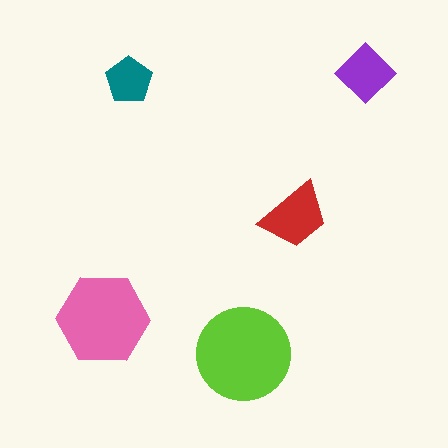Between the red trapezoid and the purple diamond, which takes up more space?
The red trapezoid.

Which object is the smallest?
The teal pentagon.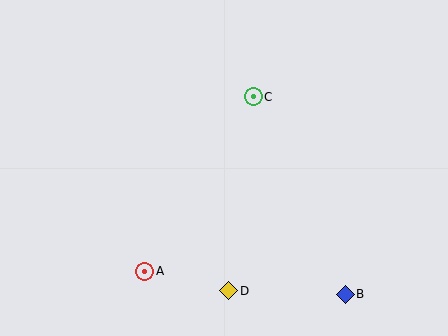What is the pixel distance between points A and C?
The distance between A and C is 205 pixels.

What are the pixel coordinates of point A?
Point A is at (145, 271).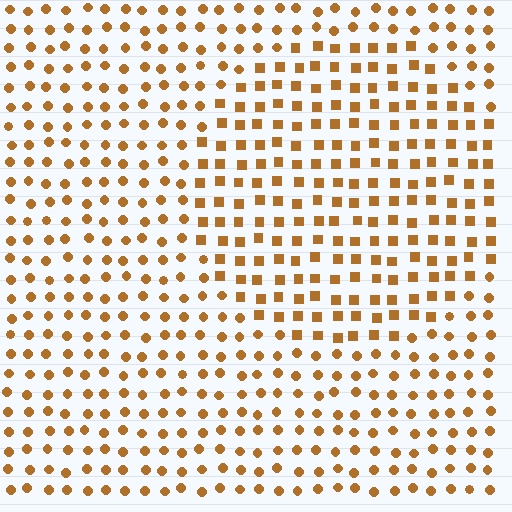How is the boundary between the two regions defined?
The boundary is defined by a change in element shape: squares inside vs. circles outside. All elements share the same color and spacing.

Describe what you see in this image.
The image is filled with small brown elements arranged in a uniform grid. A circle-shaped region contains squares, while the surrounding area contains circles. The boundary is defined purely by the change in element shape.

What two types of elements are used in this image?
The image uses squares inside the circle region and circles outside it.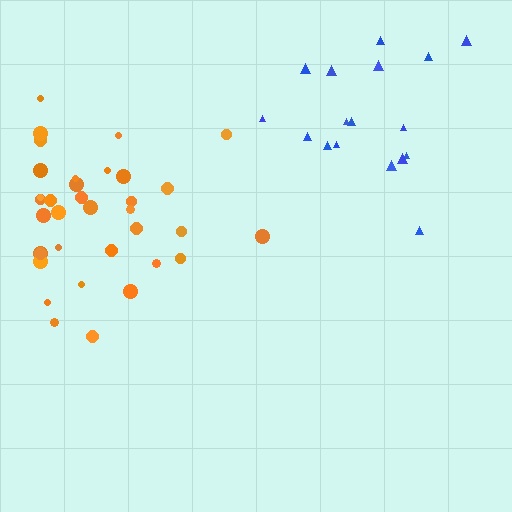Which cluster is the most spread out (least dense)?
Orange.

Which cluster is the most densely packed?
Blue.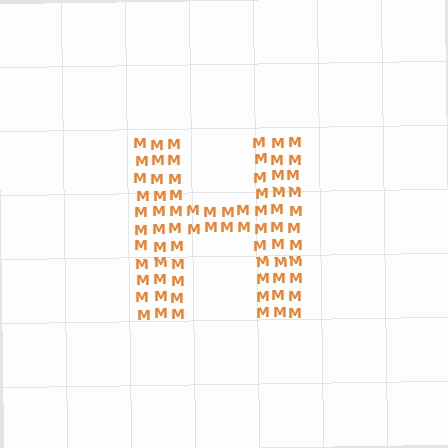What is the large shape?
The large shape is the letter H.